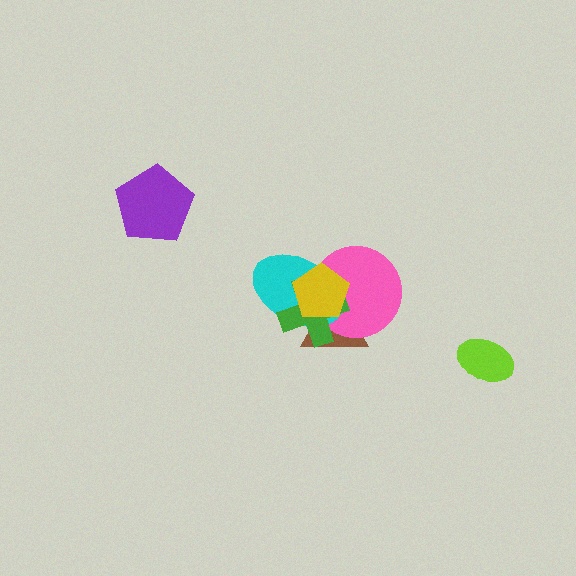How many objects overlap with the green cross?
4 objects overlap with the green cross.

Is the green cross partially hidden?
Yes, it is partially covered by another shape.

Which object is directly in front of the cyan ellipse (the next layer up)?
The green cross is directly in front of the cyan ellipse.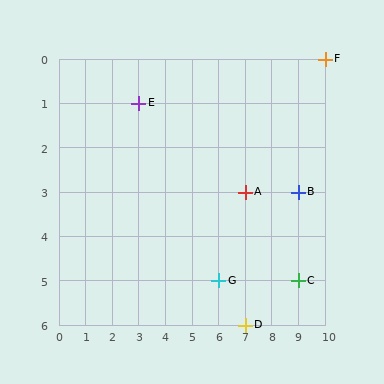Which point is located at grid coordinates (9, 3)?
Point B is at (9, 3).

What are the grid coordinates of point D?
Point D is at grid coordinates (7, 6).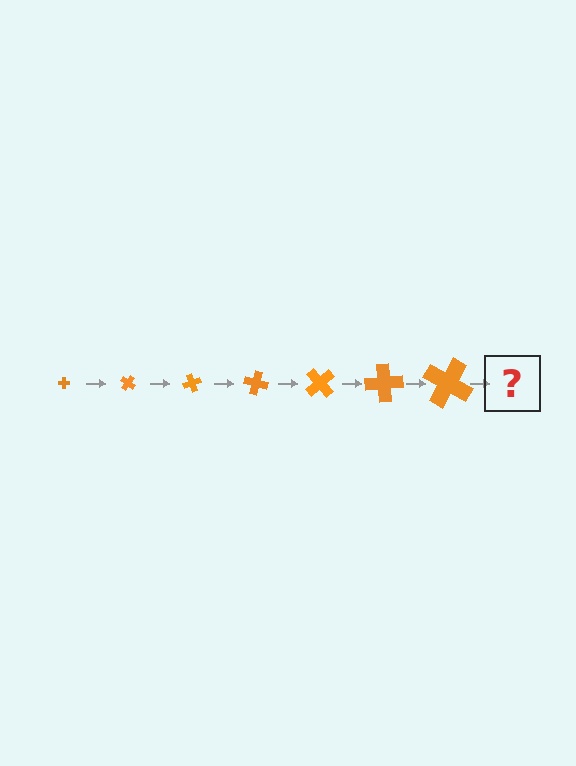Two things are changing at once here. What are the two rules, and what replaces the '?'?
The two rules are that the cross grows larger each step and it rotates 35 degrees each step. The '?' should be a cross, larger than the previous one and rotated 245 degrees from the start.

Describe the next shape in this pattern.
It should be a cross, larger than the previous one and rotated 245 degrees from the start.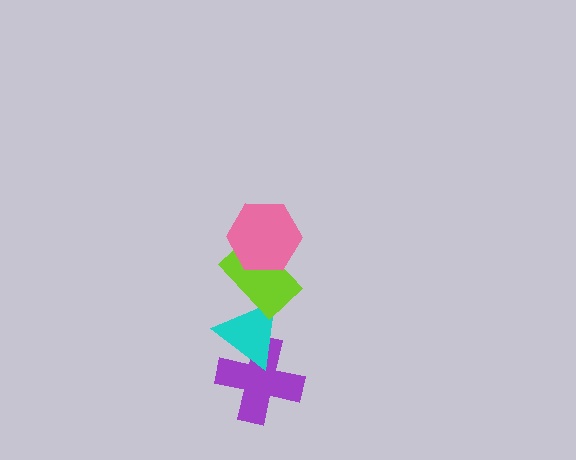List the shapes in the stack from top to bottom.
From top to bottom: the pink hexagon, the lime rectangle, the cyan triangle, the purple cross.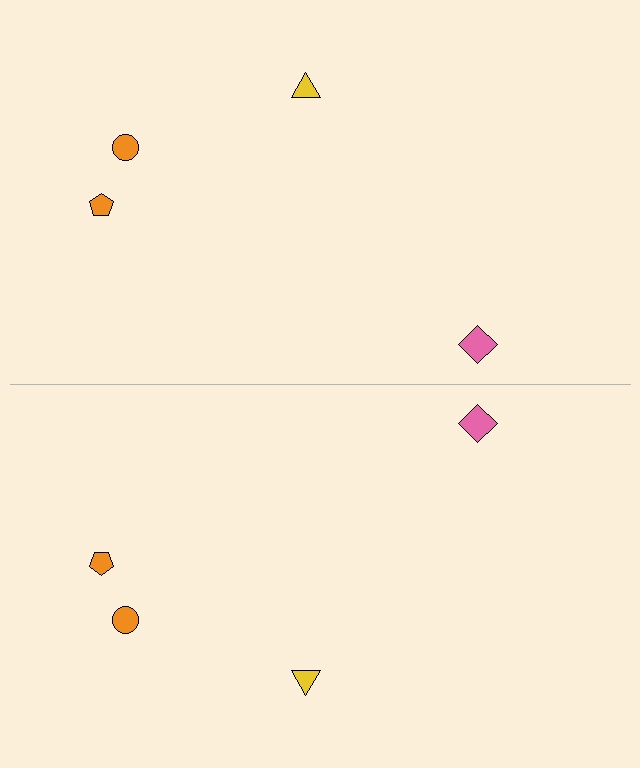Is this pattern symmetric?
Yes, this pattern has bilateral (reflection) symmetry.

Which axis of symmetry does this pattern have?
The pattern has a horizontal axis of symmetry running through the center of the image.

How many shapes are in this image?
There are 8 shapes in this image.